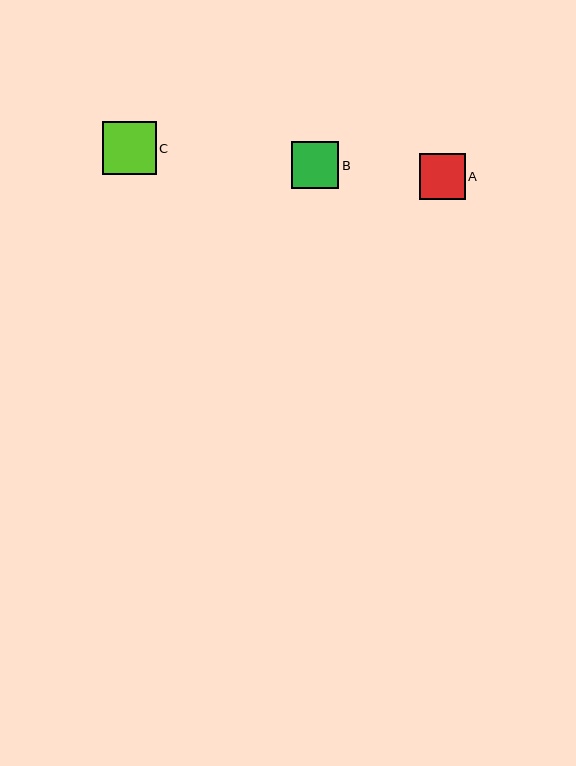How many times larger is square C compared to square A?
Square C is approximately 1.2 times the size of square A.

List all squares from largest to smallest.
From largest to smallest: C, B, A.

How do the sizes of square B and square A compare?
Square B and square A are approximately the same size.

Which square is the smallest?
Square A is the smallest with a size of approximately 46 pixels.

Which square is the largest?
Square C is the largest with a size of approximately 53 pixels.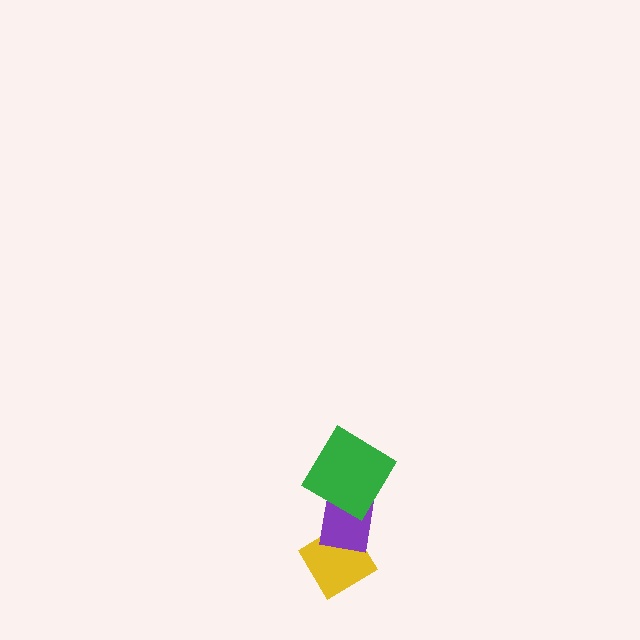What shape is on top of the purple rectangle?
The green diamond is on top of the purple rectangle.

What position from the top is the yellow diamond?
The yellow diamond is 3rd from the top.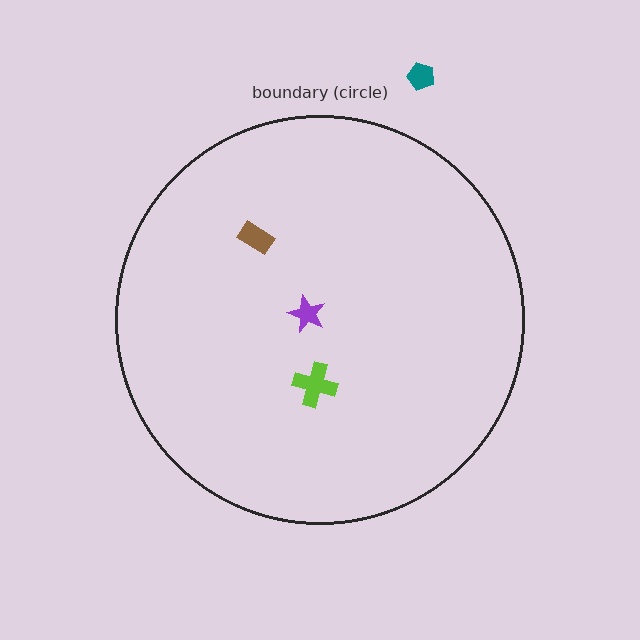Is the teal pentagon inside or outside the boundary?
Outside.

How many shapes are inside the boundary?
3 inside, 1 outside.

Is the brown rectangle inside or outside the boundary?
Inside.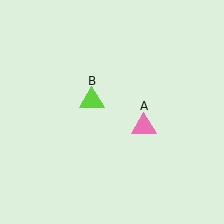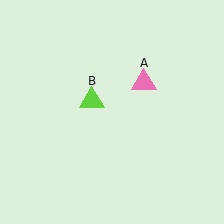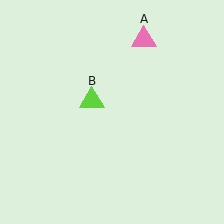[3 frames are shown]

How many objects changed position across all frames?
1 object changed position: pink triangle (object A).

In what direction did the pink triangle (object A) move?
The pink triangle (object A) moved up.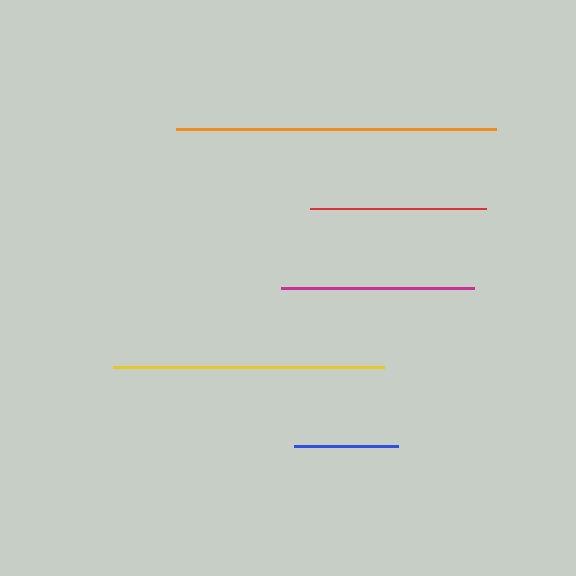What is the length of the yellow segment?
The yellow segment is approximately 271 pixels long.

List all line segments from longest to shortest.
From longest to shortest: orange, yellow, magenta, red, blue.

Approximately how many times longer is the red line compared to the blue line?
The red line is approximately 1.7 times the length of the blue line.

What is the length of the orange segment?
The orange segment is approximately 320 pixels long.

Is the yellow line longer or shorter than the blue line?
The yellow line is longer than the blue line.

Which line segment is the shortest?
The blue line is the shortest at approximately 104 pixels.